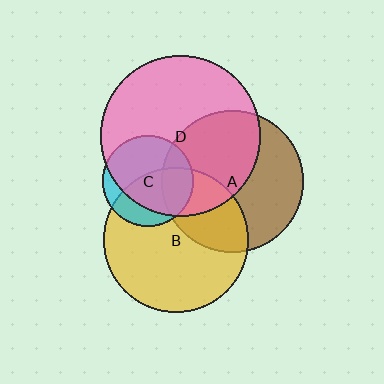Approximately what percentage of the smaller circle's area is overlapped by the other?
Approximately 25%.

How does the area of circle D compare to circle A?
Approximately 1.3 times.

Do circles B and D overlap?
Yes.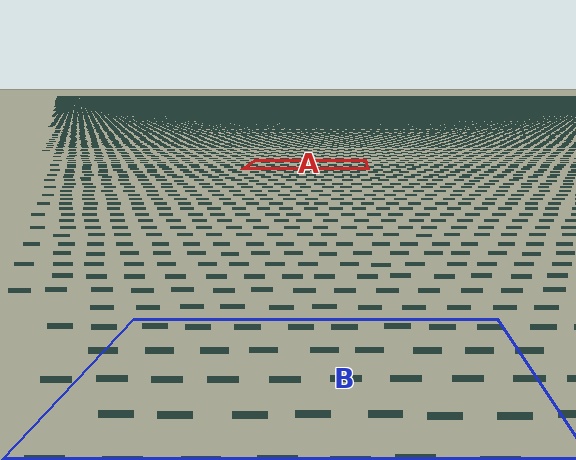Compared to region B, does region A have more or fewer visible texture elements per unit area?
Region A has more texture elements per unit area — they are packed more densely because it is farther away.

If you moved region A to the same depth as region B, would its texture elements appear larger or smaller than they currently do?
They would appear larger. At a closer depth, the same texture elements are projected at a bigger on-screen size.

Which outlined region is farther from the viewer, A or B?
Region A is farther from the viewer — the texture elements inside it appear smaller and more densely packed.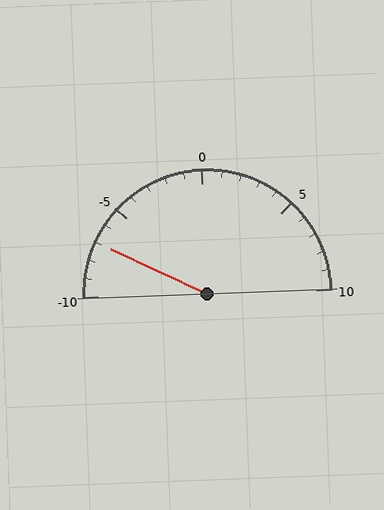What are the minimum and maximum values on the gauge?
The gauge ranges from -10 to 10.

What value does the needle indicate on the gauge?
The needle indicates approximately -7.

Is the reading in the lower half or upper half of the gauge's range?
The reading is in the lower half of the range (-10 to 10).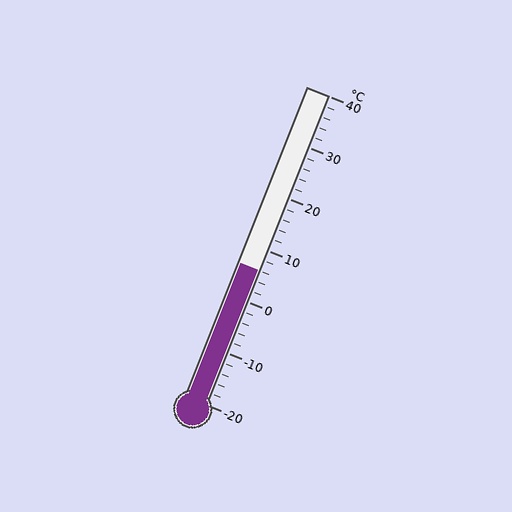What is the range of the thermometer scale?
The thermometer scale ranges from -20°C to 40°C.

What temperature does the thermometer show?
The thermometer shows approximately 6°C.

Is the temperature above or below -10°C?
The temperature is above -10°C.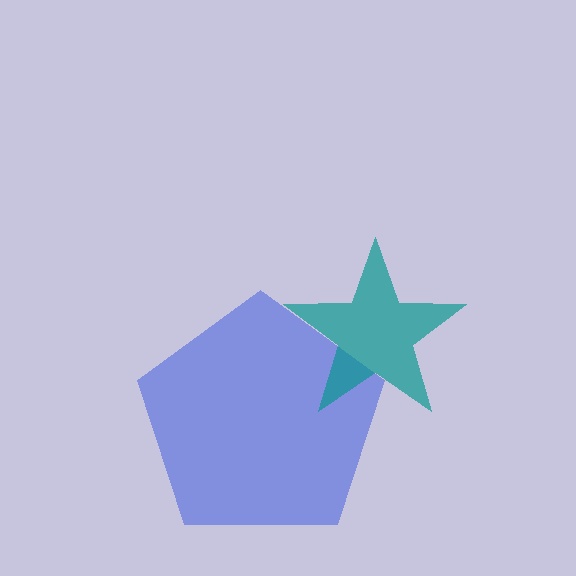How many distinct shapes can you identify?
There are 2 distinct shapes: a blue pentagon, a teal star.